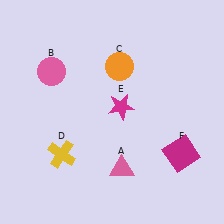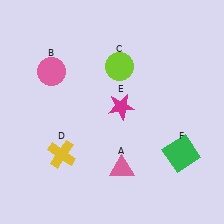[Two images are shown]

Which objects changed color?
C changed from orange to lime. F changed from magenta to green.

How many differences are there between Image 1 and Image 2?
There are 2 differences between the two images.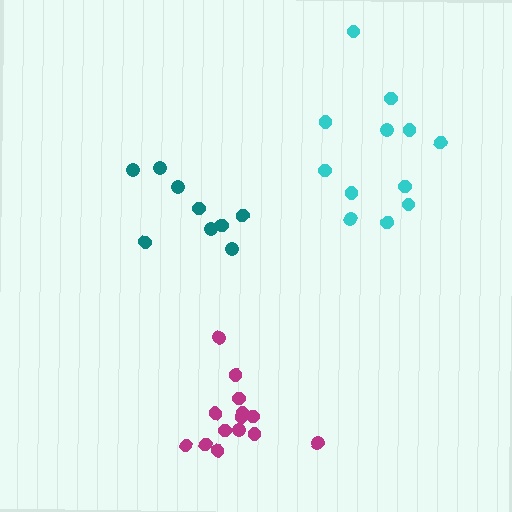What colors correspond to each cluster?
The clusters are colored: magenta, cyan, teal.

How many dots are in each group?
Group 1: 14 dots, Group 2: 12 dots, Group 3: 9 dots (35 total).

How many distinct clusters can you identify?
There are 3 distinct clusters.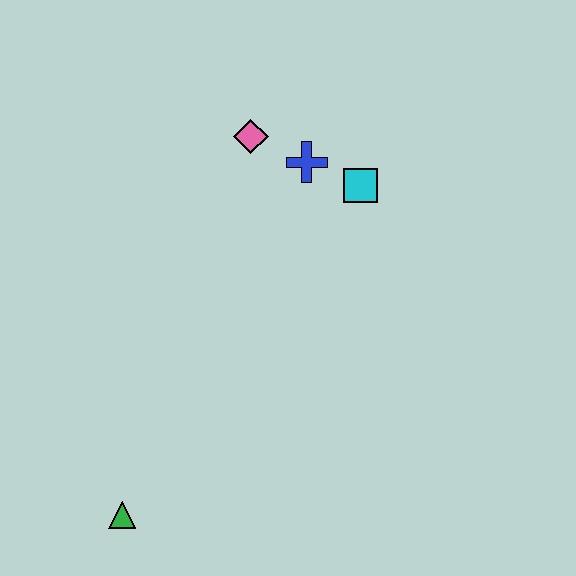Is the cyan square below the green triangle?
No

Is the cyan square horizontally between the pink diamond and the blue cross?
No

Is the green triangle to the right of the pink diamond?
No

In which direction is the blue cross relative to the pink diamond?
The blue cross is to the right of the pink diamond.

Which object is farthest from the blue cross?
The green triangle is farthest from the blue cross.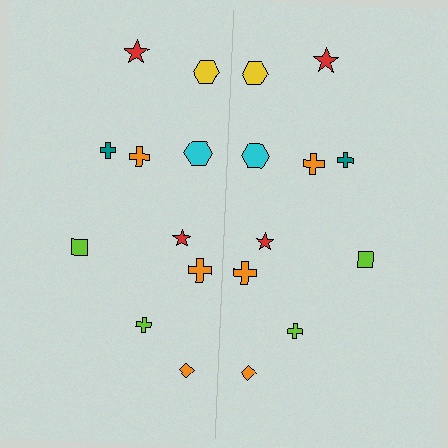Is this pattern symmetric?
Yes, this pattern has bilateral (reflection) symmetry.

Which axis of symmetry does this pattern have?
The pattern has a vertical axis of symmetry running through the center of the image.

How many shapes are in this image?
There are 20 shapes in this image.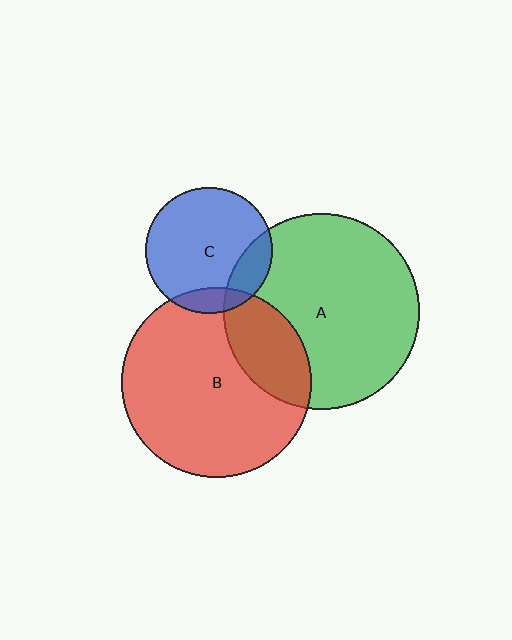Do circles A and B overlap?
Yes.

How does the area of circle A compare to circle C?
Approximately 2.4 times.